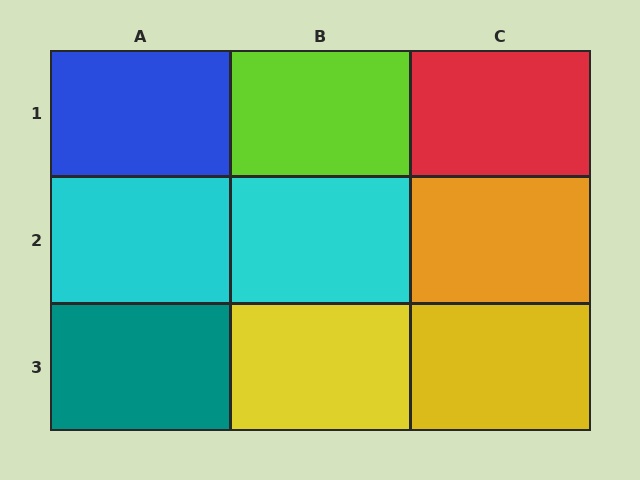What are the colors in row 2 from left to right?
Cyan, cyan, orange.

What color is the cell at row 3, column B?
Yellow.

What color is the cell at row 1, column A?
Blue.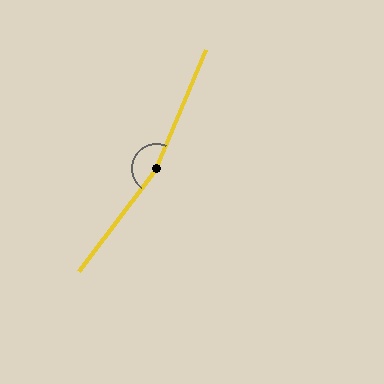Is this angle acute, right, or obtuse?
It is obtuse.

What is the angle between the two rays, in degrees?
Approximately 166 degrees.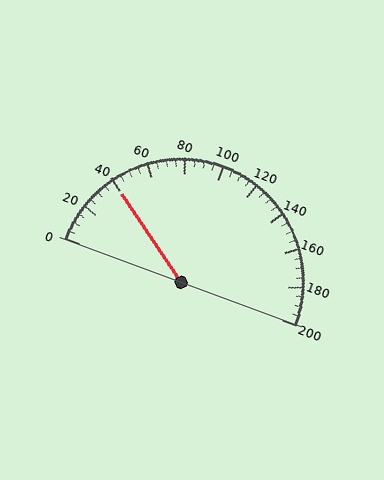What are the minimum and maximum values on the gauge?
The gauge ranges from 0 to 200.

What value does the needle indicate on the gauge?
The needle indicates approximately 40.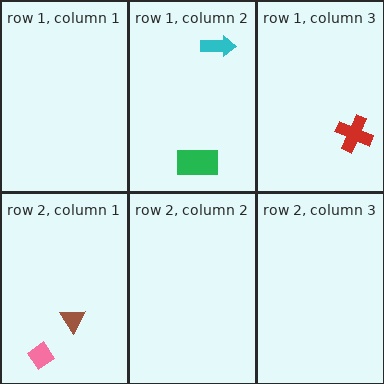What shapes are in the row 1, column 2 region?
The green rectangle, the cyan arrow.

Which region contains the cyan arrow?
The row 1, column 2 region.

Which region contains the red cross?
The row 1, column 3 region.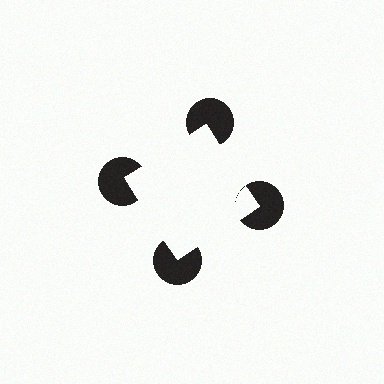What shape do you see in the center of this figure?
An illusory square — its edges are inferred from the aligned wedge cuts in the pac-man discs, not physically drawn.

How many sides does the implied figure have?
4 sides.